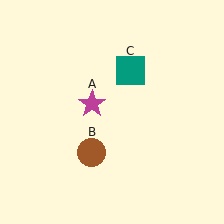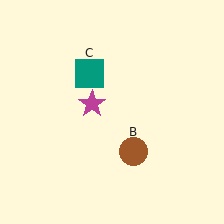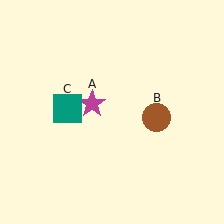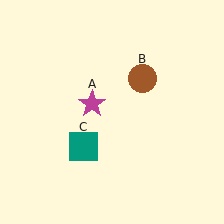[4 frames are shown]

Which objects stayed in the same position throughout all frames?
Magenta star (object A) remained stationary.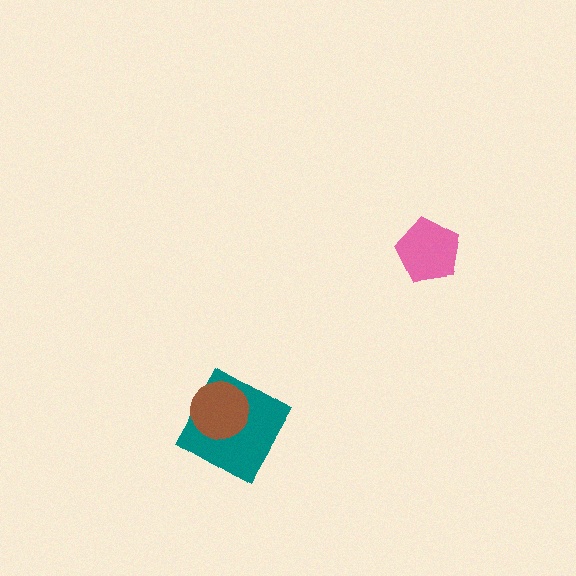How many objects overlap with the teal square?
1 object overlaps with the teal square.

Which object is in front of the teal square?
The brown circle is in front of the teal square.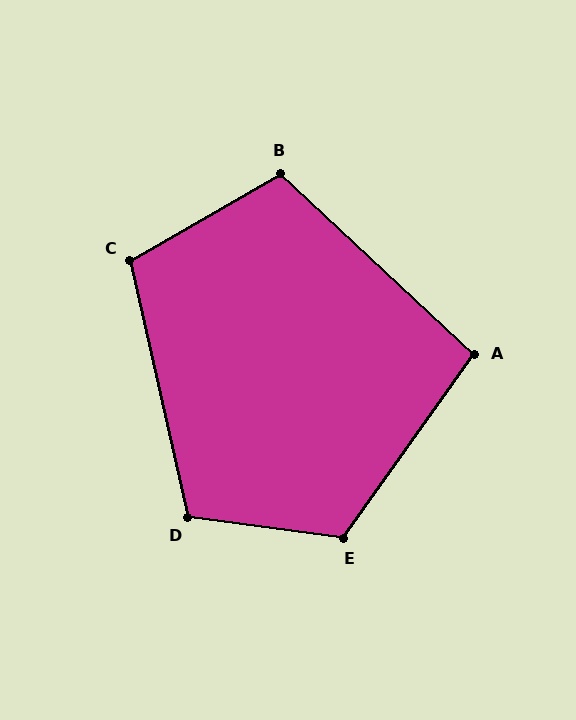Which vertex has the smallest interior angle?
A, at approximately 97 degrees.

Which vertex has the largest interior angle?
E, at approximately 118 degrees.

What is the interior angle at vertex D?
Approximately 110 degrees (obtuse).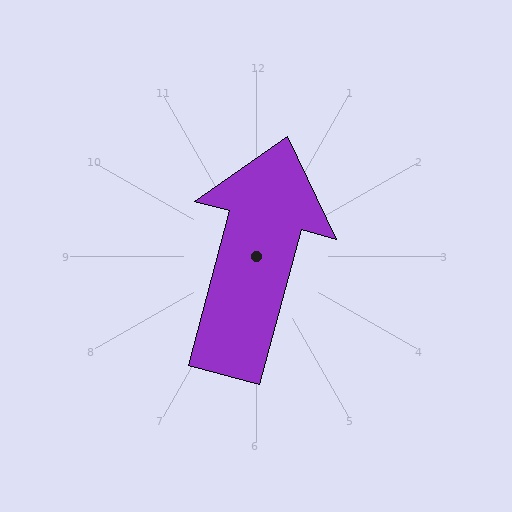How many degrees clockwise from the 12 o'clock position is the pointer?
Approximately 15 degrees.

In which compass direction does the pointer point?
North.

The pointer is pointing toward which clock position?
Roughly 12 o'clock.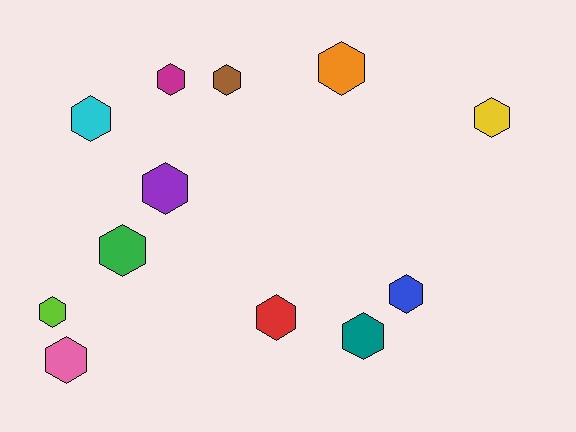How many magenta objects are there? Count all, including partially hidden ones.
There is 1 magenta object.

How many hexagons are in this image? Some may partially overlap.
There are 12 hexagons.